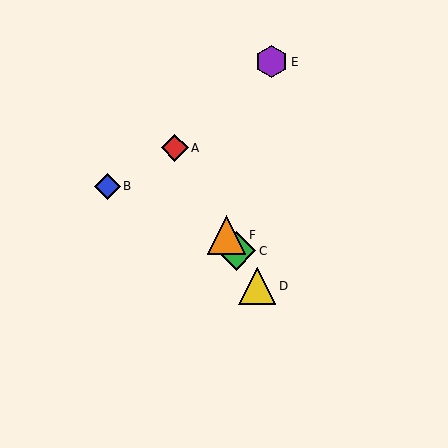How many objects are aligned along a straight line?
4 objects (A, C, D, F) are aligned along a straight line.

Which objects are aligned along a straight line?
Objects A, C, D, F are aligned along a straight line.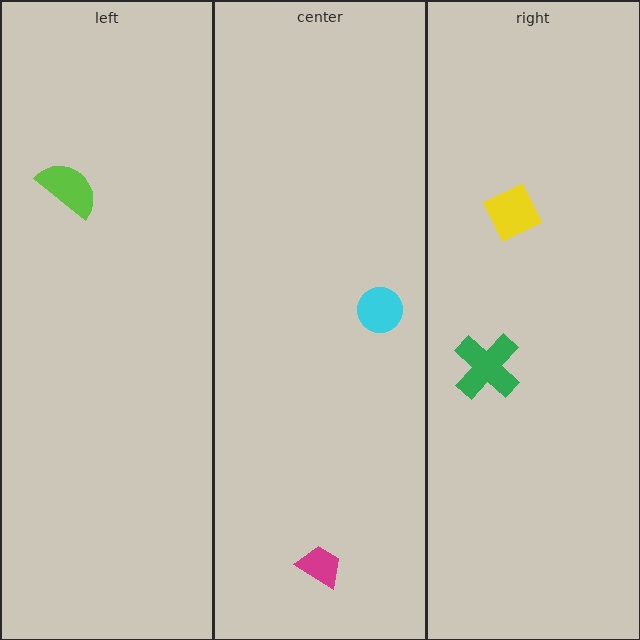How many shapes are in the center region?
2.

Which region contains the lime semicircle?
The left region.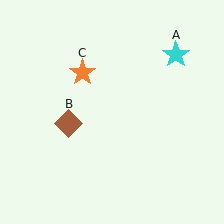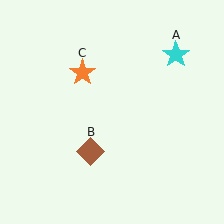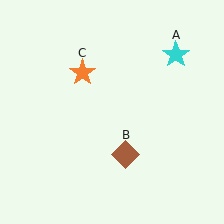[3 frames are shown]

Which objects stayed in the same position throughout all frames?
Cyan star (object A) and orange star (object C) remained stationary.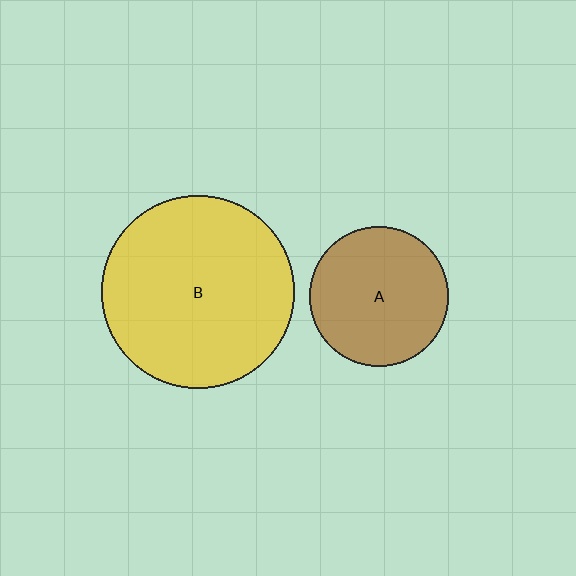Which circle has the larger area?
Circle B (yellow).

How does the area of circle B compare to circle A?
Approximately 1.9 times.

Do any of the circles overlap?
No, none of the circles overlap.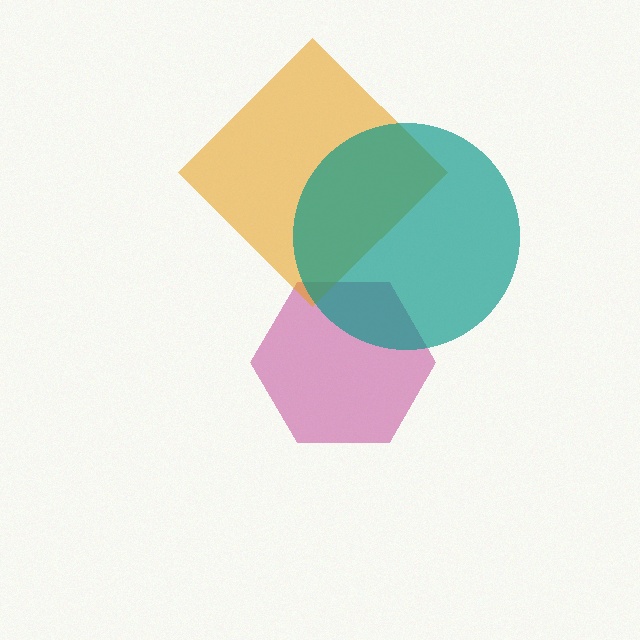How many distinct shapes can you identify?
There are 3 distinct shapes: a magenta hexagon, an orange diamond, a teal circle.